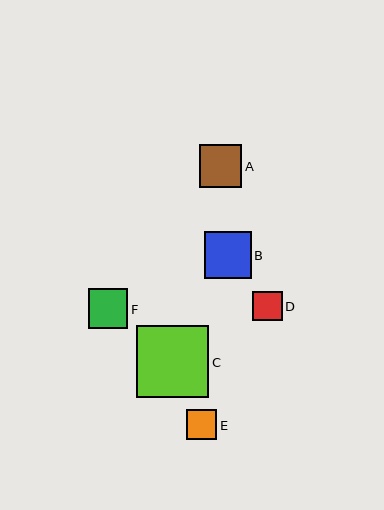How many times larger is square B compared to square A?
Square B is approximately 1.1 times the size of square A.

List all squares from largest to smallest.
From largest to smallest: C, B, A, F, E, D.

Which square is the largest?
Square C is the largest with a size of approximately 72 pixels.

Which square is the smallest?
Square D is the smallest with a size of approximately 29 pixels.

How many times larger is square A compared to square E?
Square A is approximately 1.4 times the size of square E.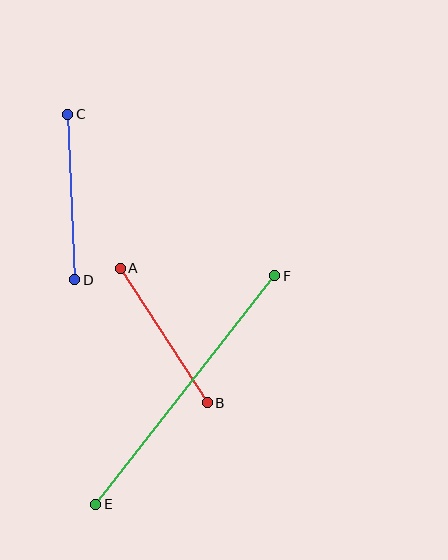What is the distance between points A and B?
The distance is approximately 160 pixels.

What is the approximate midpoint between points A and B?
The midpoint is at approximately (164, 336) pixels.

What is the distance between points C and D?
The distance is approximately 166 pixels.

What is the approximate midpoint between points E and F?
The midpoint is at approximately (185, 390) pixels.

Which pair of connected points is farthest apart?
Points E and F are farthest apart.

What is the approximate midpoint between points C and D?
The midpoint is at approximately (71, 197) pixels.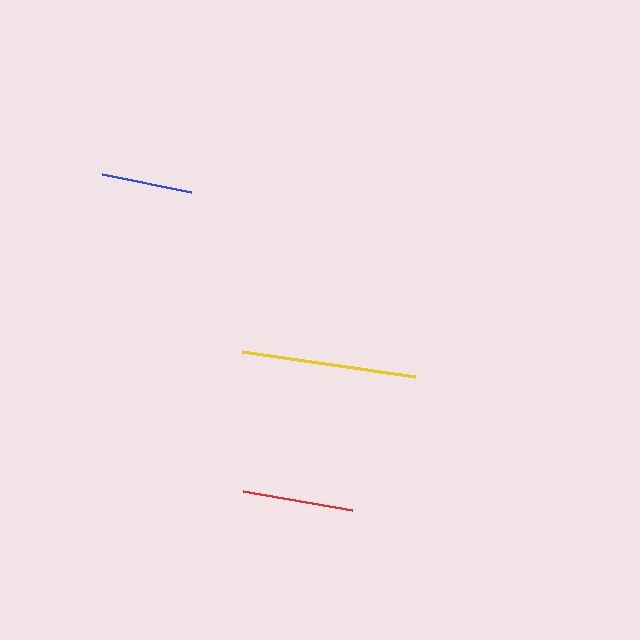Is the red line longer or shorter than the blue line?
The red line is longer than the blue line.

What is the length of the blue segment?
The blue segment is approximately 91 pixels long.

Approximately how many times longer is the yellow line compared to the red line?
The yellow line is approximately 1.6 times the length of the red line.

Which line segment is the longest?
The yellow line is the longest at approximately 175 pixels.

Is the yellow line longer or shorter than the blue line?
The yellow line is longer than the blue line.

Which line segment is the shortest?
The blue line is the shortest at approximately 91 pixels.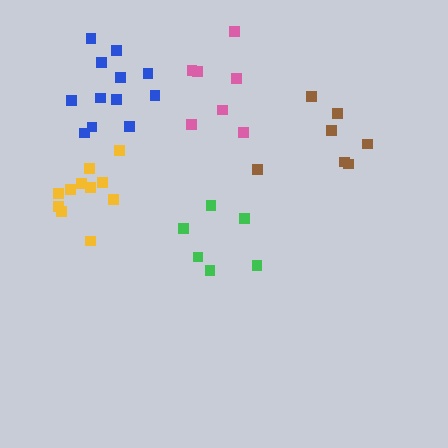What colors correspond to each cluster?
The clusters are colored: blue, green, yellow, brown, pink.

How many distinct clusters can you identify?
There are 5 distinct clusters.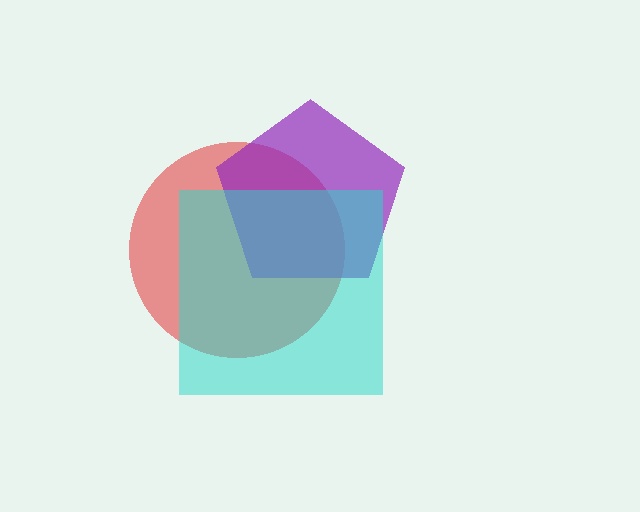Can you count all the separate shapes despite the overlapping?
Yes, there are 3 separate shapes.